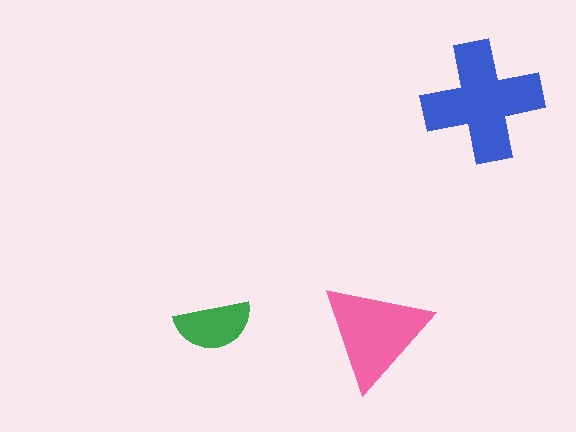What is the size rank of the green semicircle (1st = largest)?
3rd.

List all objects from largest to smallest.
The blue cross, the pink triangle, the green semicircle.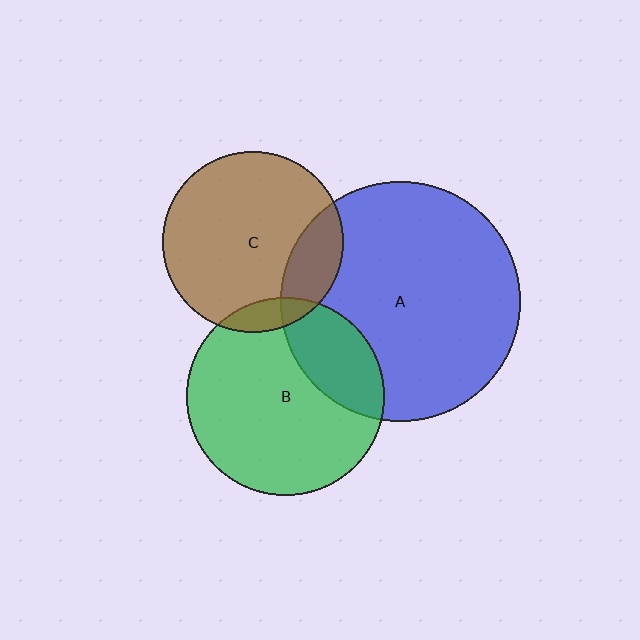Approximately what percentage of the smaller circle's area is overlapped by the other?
Approximately 25%.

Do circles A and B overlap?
Yes.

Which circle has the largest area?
Circle A (blue).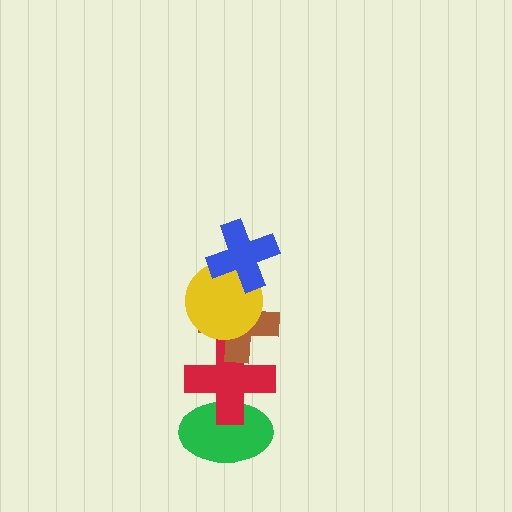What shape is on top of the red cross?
The brown cross is on top of the red cross.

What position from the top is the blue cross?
The blue cross is 1st from the top.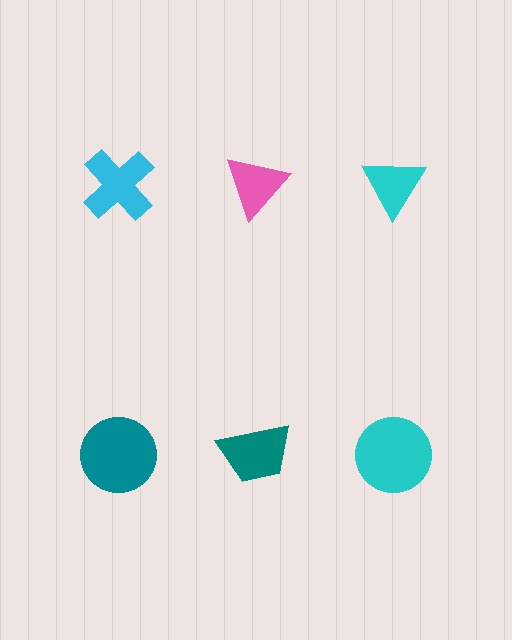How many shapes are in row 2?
3 shapes.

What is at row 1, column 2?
A pink triangle.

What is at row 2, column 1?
A teal circle.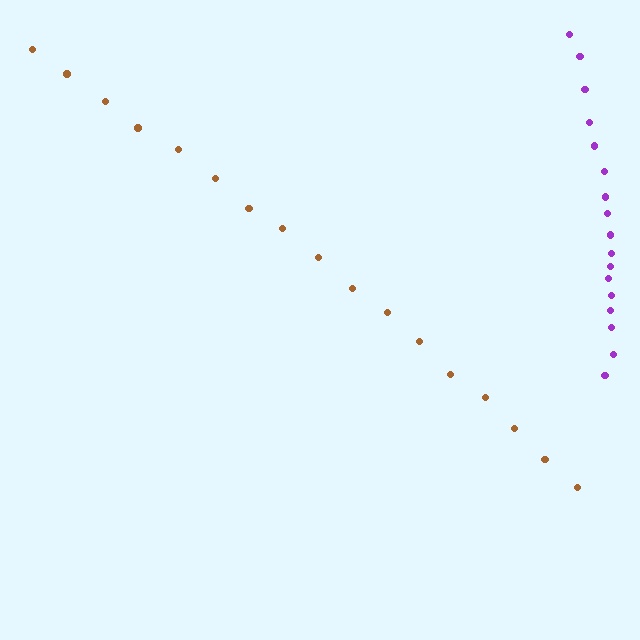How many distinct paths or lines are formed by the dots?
There are 2 distinct paths.